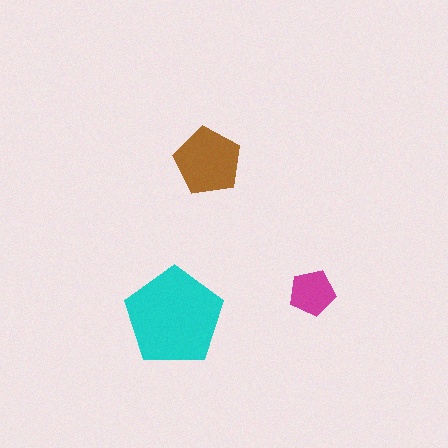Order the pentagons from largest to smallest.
the cyan one, the brown one, the magenta one.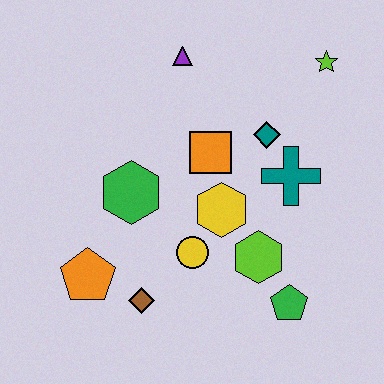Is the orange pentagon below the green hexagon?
Yes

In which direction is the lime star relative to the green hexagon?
The lime star is to the right of the green hexagon.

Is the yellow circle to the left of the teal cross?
Yes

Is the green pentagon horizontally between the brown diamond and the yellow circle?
No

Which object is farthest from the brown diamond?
The lime star is farthest from the brown diamond.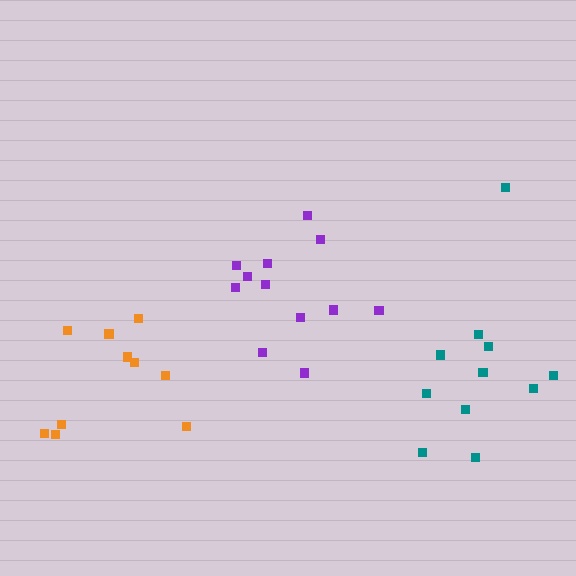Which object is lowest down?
The teal cluster is bottommost.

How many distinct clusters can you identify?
There are 3 distinct clusters.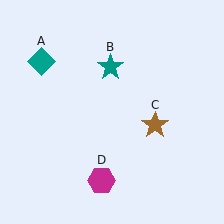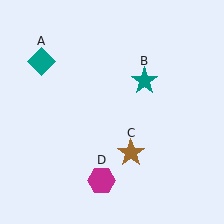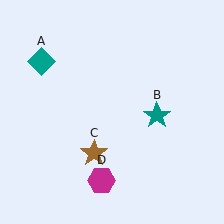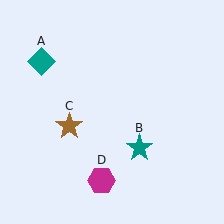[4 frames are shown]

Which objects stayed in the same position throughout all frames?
Teal diamond (object A) and magenta hexagon (object D) remained stationary.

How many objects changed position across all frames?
2 objects changed position: teal star (object B), brown star (object C).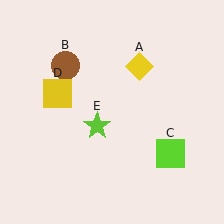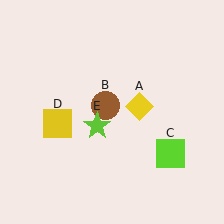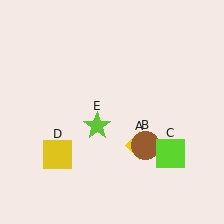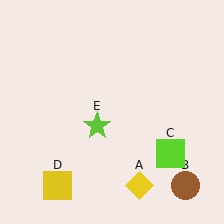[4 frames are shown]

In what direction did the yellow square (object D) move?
The yellow square (object D) moved down.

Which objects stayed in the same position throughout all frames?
Lime square (object C) and lime star (object E) remained stationary.